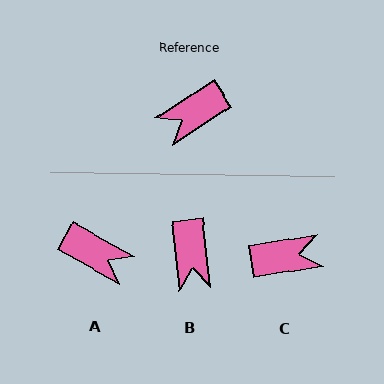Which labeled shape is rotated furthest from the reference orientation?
C, about 156 degrees away.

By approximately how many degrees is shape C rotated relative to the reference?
Approximately 156 degrees counter-clockwise.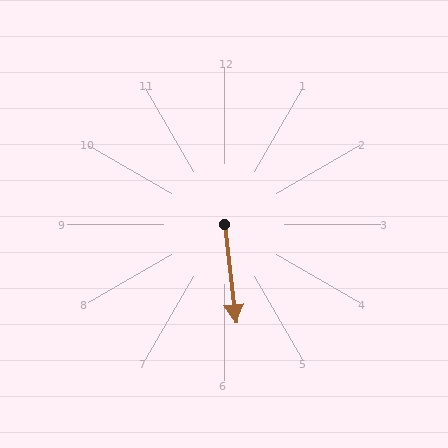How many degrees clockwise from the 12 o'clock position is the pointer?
Approximately 173 degrees.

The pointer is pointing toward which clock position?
Roughly 6 o'clock.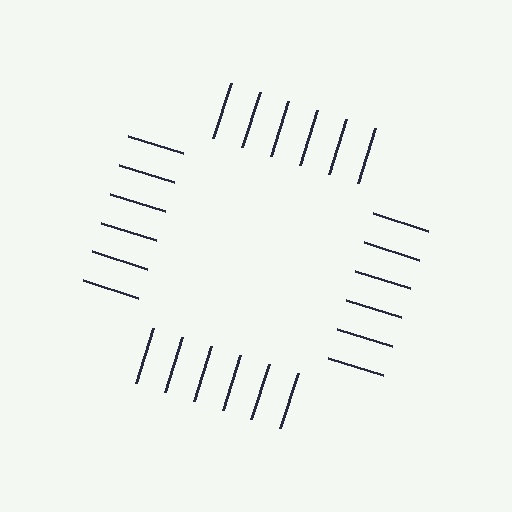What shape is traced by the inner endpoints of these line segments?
An illusory square — the line segments terminate on its edges but no continuous stroke is drawn.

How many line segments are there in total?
24 — 6 along each of the 4 edges.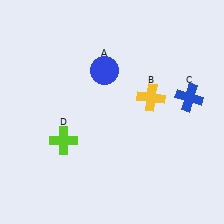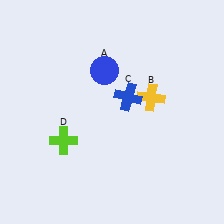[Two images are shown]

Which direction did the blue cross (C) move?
The blue cross (C) moved left.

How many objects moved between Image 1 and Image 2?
1 object moved between the two images.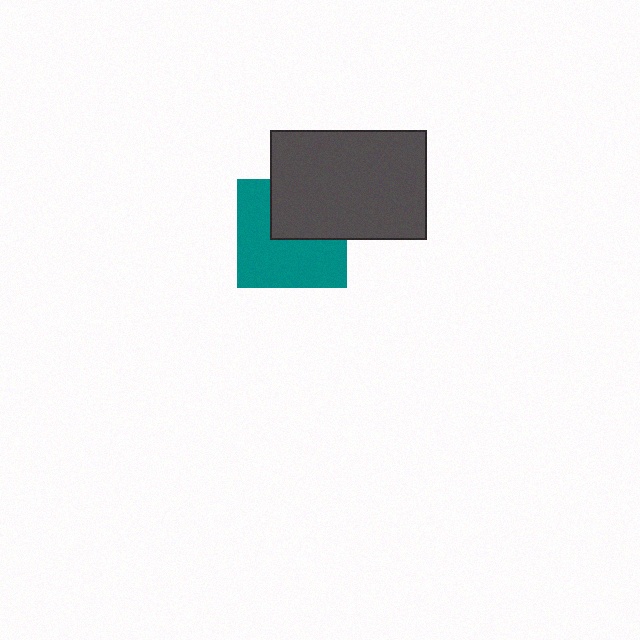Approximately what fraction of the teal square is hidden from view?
Roughly 39% of the teal square is hidden behind the dark gray rectangle.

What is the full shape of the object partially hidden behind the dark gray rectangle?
The partially hidden object is a teal square.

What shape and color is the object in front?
The object in front is a dark gray rectangle.